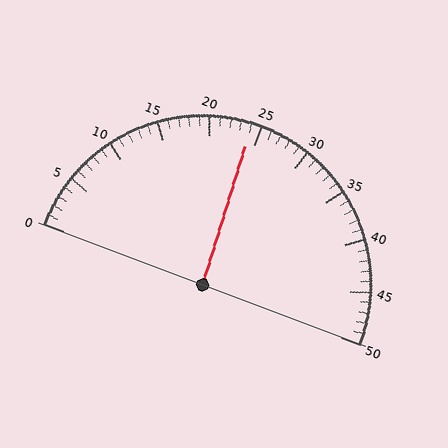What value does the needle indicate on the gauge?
The needle indicates approximately 24.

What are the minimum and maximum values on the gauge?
The gauge ranges from 0 to 50.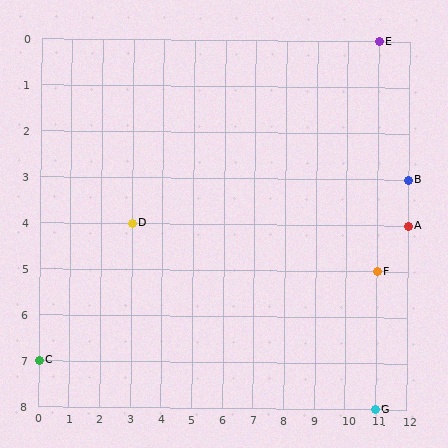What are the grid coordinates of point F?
Point F is at grid coordinates (11, 5).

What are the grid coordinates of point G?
Point G is at grid coordinates (11, 8).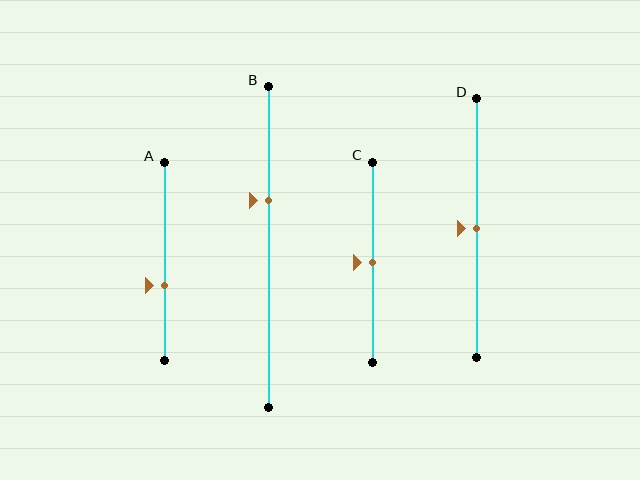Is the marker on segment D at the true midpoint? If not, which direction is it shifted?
Yes, the marker on segment D is at the true midpoint.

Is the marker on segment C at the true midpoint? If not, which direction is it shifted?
Yes, the marker on segment C is at the true midpoint.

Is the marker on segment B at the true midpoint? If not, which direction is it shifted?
No, the marker on segment B is shifted upward by about 14% of the segment length.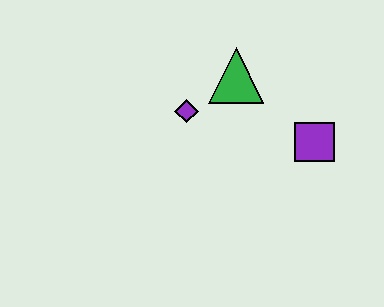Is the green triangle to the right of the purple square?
No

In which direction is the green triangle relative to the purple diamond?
The green triangle is to the right of the purple diamond.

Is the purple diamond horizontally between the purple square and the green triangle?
No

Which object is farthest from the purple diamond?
The purple square is farthest from the purple diamond.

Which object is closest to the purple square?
The green triangle is closest to the purple square.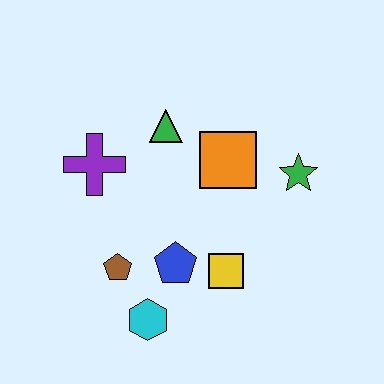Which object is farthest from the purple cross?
The green star is farthest from the purple cross.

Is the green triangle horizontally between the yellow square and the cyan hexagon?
Yes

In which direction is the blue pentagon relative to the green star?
The blue pentagon is to the left of the green star.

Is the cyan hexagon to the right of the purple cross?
Yes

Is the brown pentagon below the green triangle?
Yes